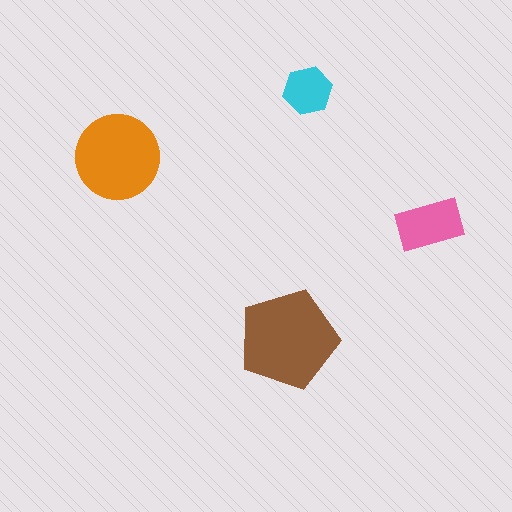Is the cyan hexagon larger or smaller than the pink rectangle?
Smaller.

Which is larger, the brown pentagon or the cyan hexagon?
The brown pentagon.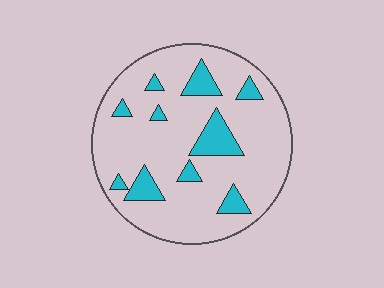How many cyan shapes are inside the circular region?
10.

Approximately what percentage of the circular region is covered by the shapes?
Approximately 15%.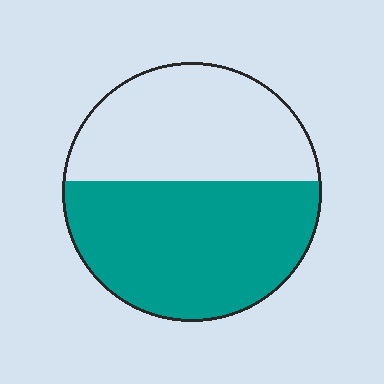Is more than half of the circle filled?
Yes.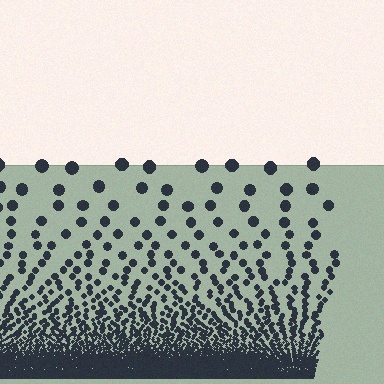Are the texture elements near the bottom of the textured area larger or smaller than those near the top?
Smaller. The gradient is inverted — elements near the bottom are smaller and denser.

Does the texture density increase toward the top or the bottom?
Density increases toward the bottom.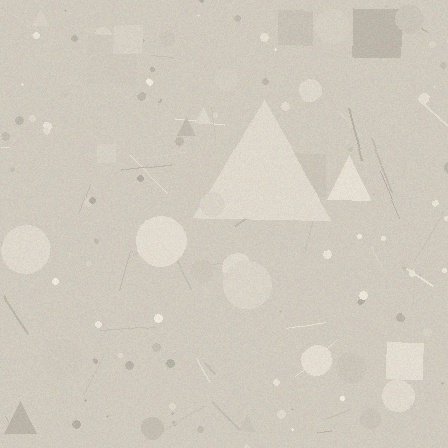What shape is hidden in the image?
A triangle is hidden in the image.